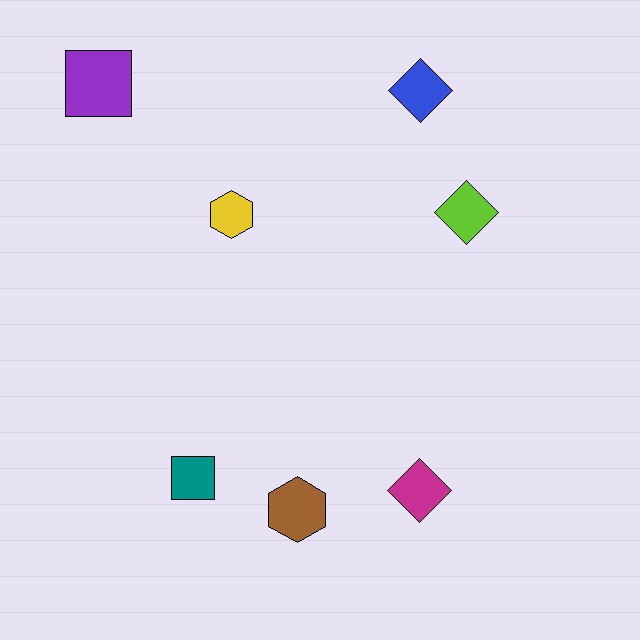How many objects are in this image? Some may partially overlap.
There are 7 objects.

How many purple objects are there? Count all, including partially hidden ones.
There is 1 purple object.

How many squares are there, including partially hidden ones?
There are 2 squares.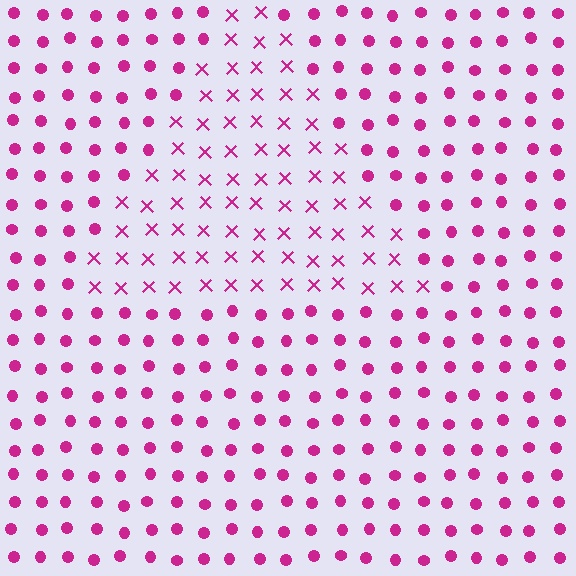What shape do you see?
I see a triangle.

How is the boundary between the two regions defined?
The boundary is defined by a change in element shape: X marks inside vs. circles outside. All elements share the same color and spacing.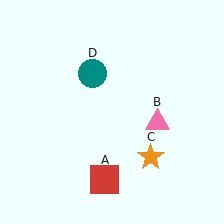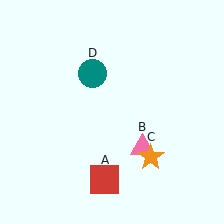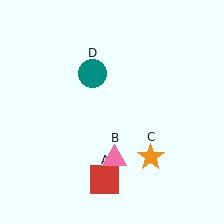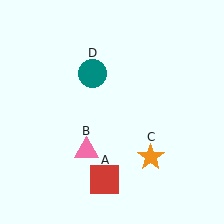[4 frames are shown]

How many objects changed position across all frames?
1 object changed position: pink triangle (object B).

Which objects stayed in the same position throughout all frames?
Red square (object A) and orange star (object C) and teal circle (object D) remained stationary.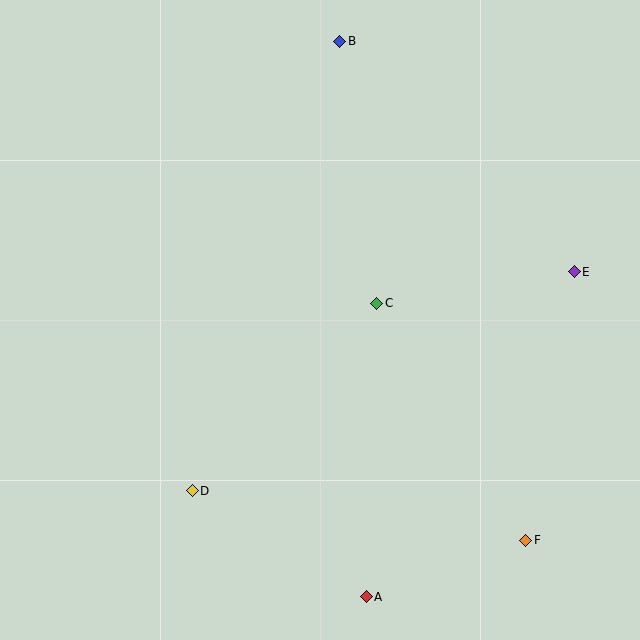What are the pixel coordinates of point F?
Point F is at (526, 540).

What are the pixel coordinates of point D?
Point D is at (192, 491).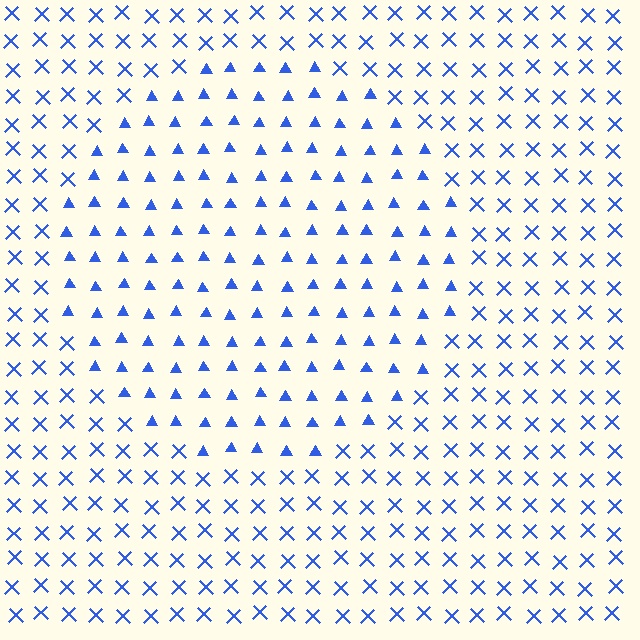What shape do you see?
I see a circle.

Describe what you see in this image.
The image is filled with small blue elements arranged in a uniform grid. A circle-shaped region contains triangles, while the surrounding area contains X marks. The boundary is defined purely by the change in element shape.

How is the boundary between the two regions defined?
The boundary is defined by a change in element shape: triangles inside vs. X marks outside. All elements share the same color and spacing.